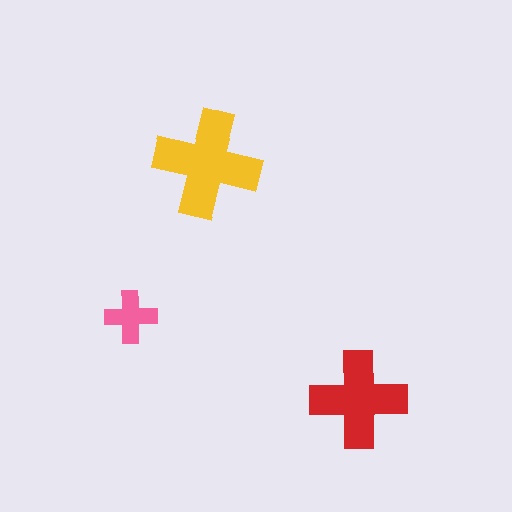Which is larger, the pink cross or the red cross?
The red one.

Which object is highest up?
The yellow cross is topmost.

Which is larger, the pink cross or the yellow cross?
The yellow one.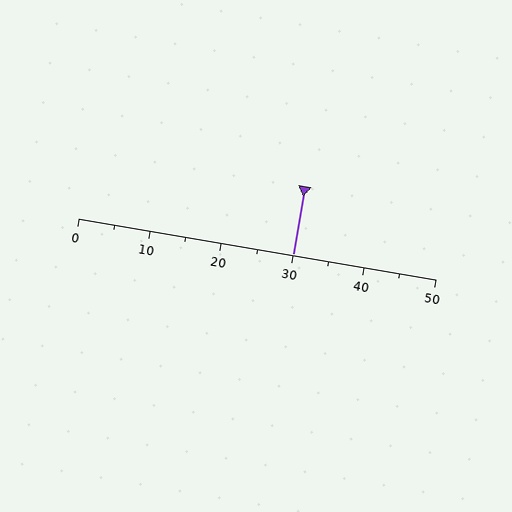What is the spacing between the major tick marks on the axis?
The major ticks are spaced 10 apart.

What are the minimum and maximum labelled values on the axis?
The axis runs from 0 to 50.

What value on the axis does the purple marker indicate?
The marker indicates approximately 30.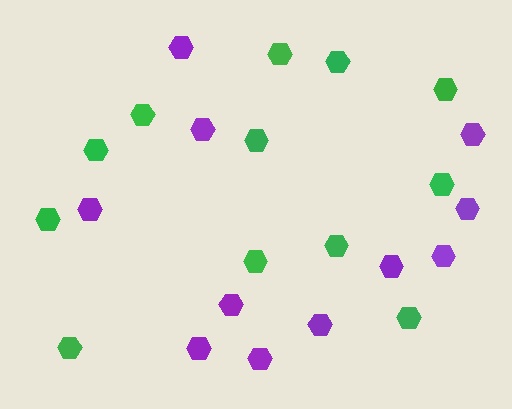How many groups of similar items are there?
There are 2 groups: one group of green hexagons (12) and one group of purple hexagons (11).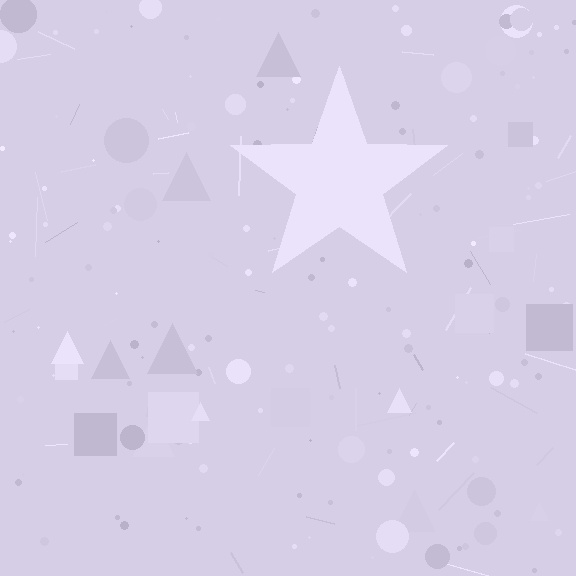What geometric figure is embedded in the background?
A star is embedded in the background.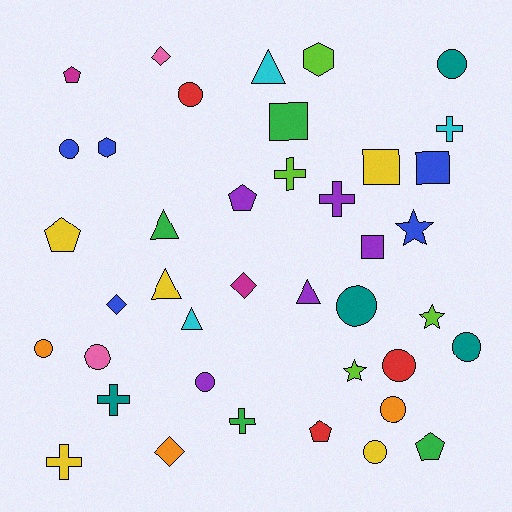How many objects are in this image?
There are 40 objects.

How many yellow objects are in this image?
There are 5 yellow objects.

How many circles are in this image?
There are 11 circles.